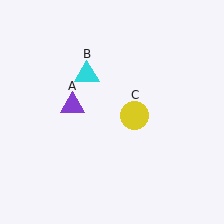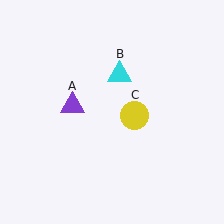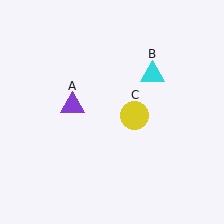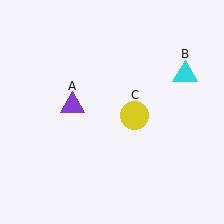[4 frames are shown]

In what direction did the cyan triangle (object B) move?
The cyan triangle (object B) moved right.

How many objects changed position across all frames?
1 object changed position: cyan triangle (object B).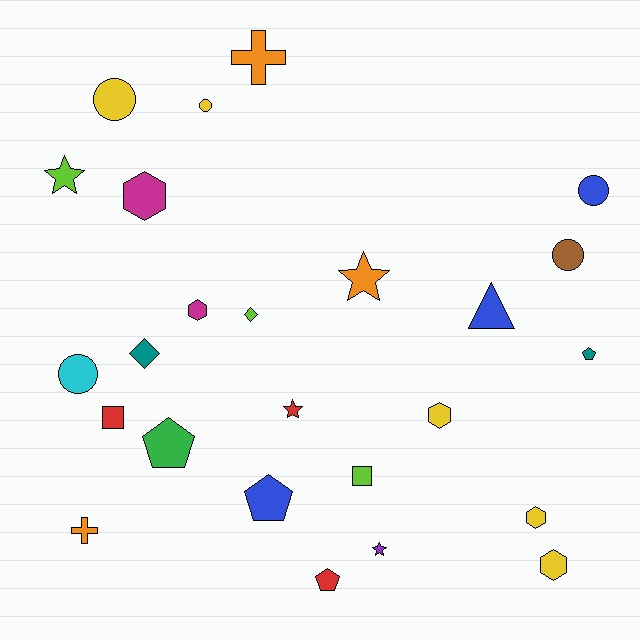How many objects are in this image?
There are 25 objects.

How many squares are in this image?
There are 2 squares.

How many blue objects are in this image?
There are 3 blue objects.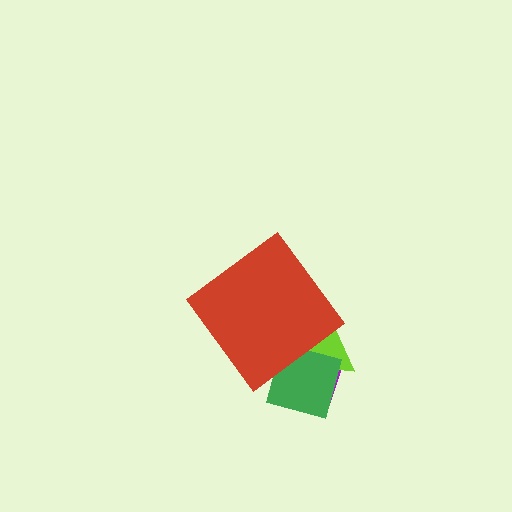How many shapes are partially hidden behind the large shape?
3 shapes are partially hidden.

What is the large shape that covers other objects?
A red diamond.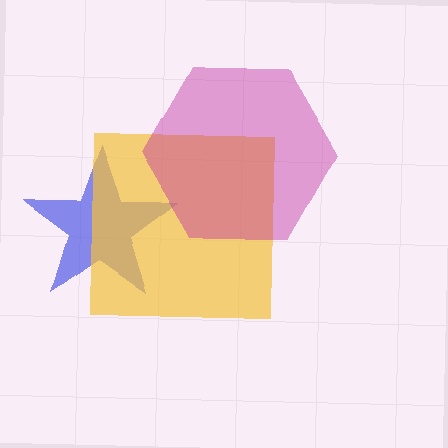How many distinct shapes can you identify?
There are 3 distinct shapes: a blue star, a yellow square, a magenta hexagon.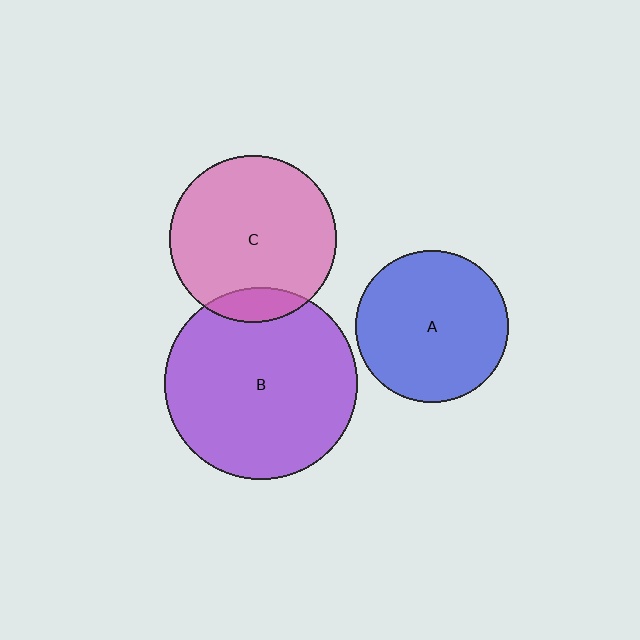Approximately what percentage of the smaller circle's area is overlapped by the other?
Approximately 10%.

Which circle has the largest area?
Circle B (purple).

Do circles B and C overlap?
Yes.